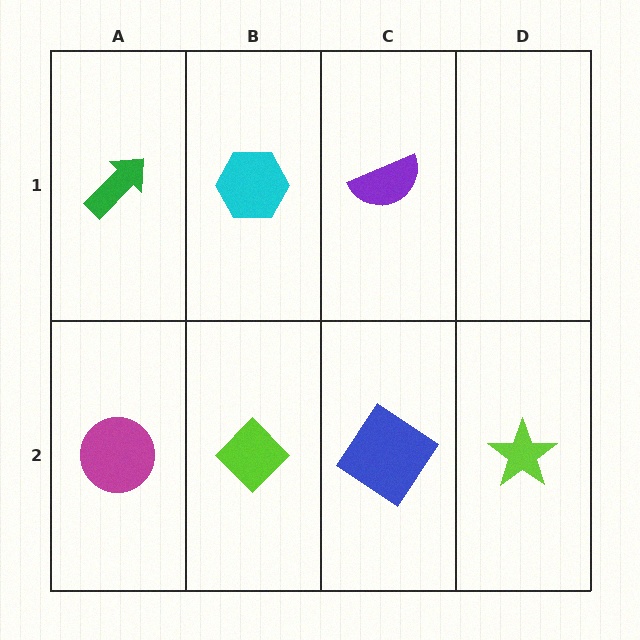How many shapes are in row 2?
4 shapes.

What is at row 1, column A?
A green arrow.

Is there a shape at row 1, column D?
No, that cell is empty.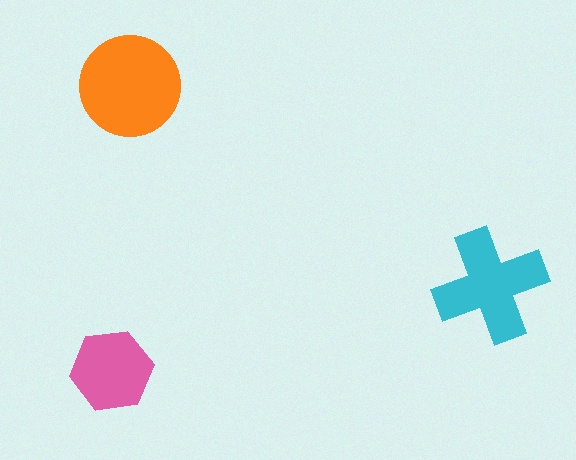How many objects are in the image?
There are 3 objects in the image.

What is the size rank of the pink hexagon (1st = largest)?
3rd.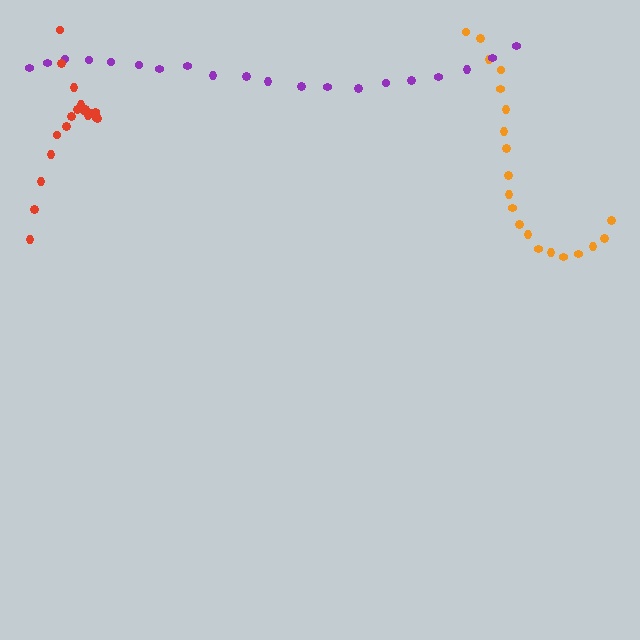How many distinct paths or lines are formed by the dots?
There are 3 distinct paths.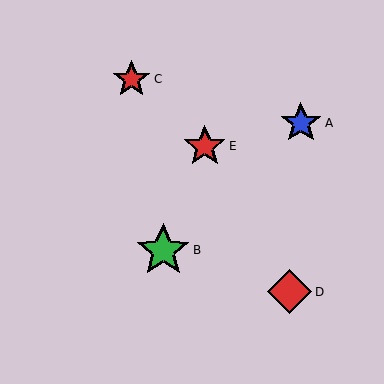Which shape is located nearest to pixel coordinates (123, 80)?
The red star (labeled C) at (132, 79) is nearest to that location.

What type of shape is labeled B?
Shape B is a green star.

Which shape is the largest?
The green star (labeled B) is the largest.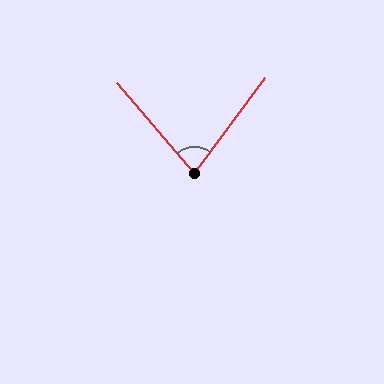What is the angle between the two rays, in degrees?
Approximately 77 degrees.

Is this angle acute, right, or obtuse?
It is acute.